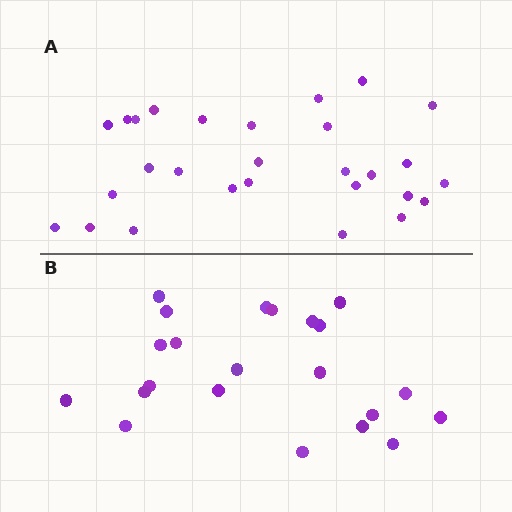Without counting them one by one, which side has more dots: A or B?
Region A (the top region) has more dots.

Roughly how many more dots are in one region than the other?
Region A has about 6 more dots than region B.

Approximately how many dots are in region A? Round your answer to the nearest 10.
About 30 dots. (The exact count is 28, which rounds to 30.)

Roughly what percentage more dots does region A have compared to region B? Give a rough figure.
About 25% more.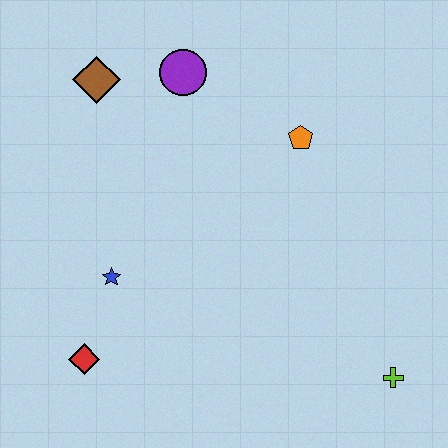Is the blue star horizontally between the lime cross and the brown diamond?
Yes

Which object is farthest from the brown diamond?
The lime cross is farthest from the brown diamond.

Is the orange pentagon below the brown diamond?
Yes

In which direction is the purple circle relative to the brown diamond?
The purple circle is to the right of the brown diamond.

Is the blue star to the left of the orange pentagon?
Yes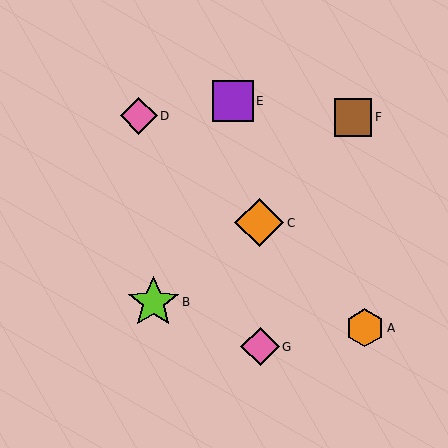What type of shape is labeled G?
Shape G is a pink diamond.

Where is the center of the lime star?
The center of the lime star is at (153, 302).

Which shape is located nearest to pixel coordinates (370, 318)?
The orange hexagon (labeled A) at (365, 328) is nearest to that location.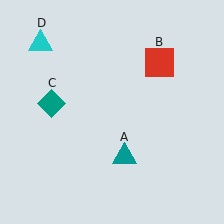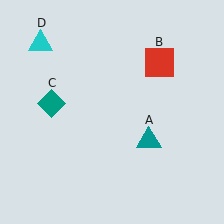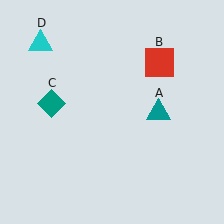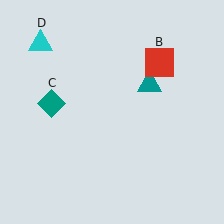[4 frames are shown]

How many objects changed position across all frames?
1 object changed position: teal triangle (object A).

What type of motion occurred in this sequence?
The teal triangle (object A) rotated counterclockwise around the center of the scene.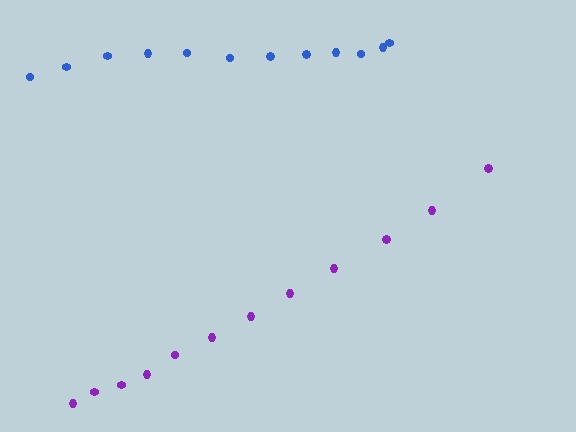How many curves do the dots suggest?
There are 2 distinct paths.